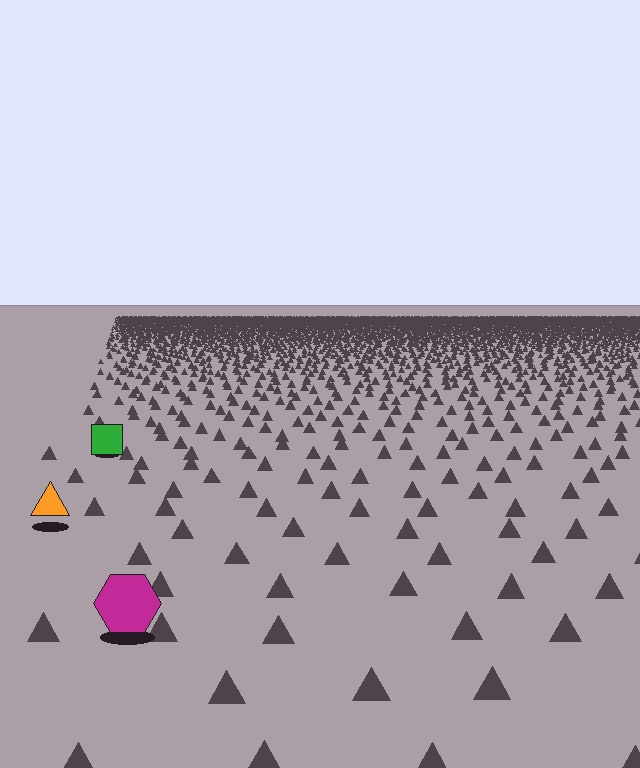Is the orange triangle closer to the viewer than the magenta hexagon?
No. The magenta hexagon is closer — you can tell from the texture gradient: the ground texture is coarser near it.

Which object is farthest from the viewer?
The green square is farthest from the viewer. It appears smaller and the ground texture around it is denser.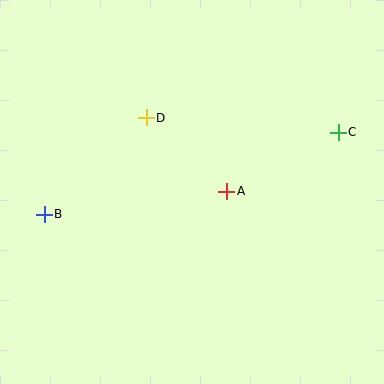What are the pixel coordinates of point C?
Point C is at (338, 132).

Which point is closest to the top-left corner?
Point D is closest to the top-left corner.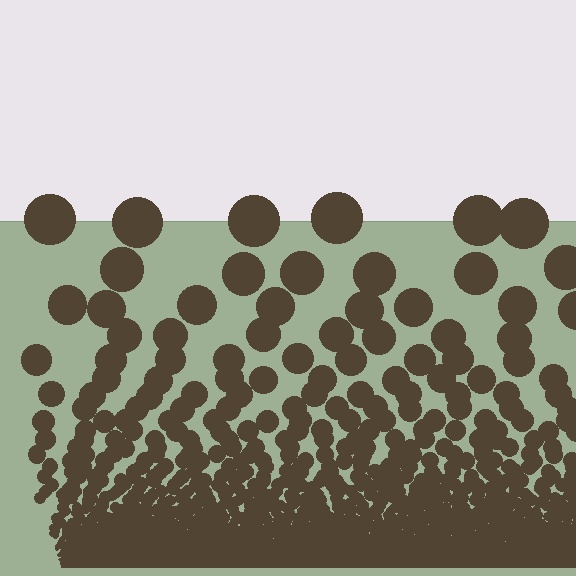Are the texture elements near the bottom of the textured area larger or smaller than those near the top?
Smaller. The gradient is inverted — elements near the bottom are smaller and denser.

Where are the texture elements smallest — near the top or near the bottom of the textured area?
Near the bottom.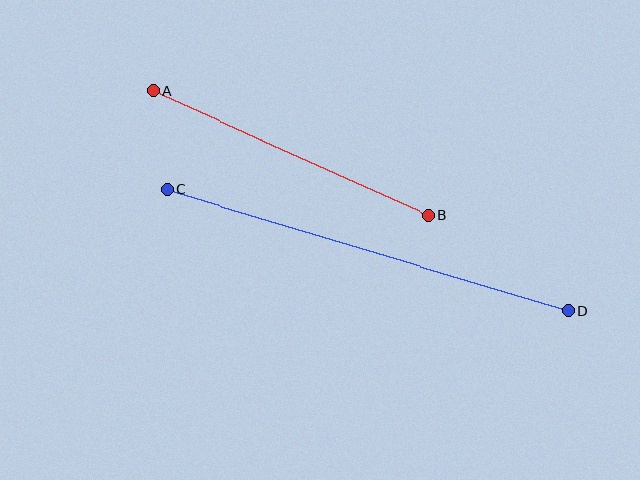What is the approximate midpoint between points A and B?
The midpoint is at approximately (291, 153) pixels.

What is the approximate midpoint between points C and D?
The midpoint is at approximately (368, 250) pixels.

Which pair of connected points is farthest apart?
Points C and D are farthest apart.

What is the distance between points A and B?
The distance is approximately 302 pixels.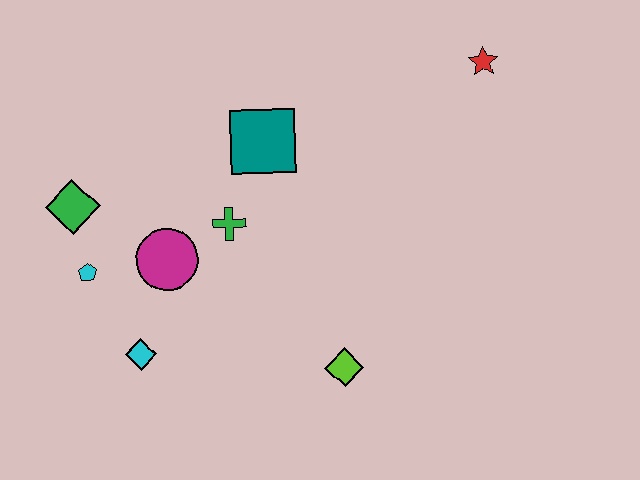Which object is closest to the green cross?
The magenta circle is closest to the green cross.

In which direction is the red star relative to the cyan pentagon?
The red star is to the right of the cyan pentagon.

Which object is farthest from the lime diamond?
The red star is farthest from the lime diamond.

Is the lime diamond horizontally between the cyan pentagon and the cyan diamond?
No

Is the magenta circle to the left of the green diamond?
No